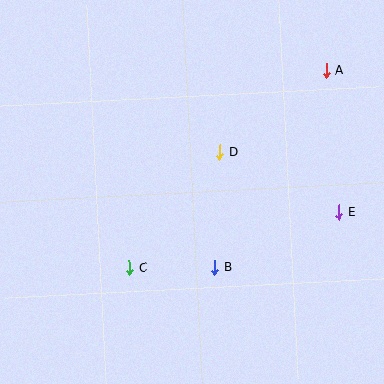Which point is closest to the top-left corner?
Point D is closest to the top-left corner.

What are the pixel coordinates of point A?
Point A is at (326, 71).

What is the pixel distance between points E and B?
The distance between E and B is 136 pixels.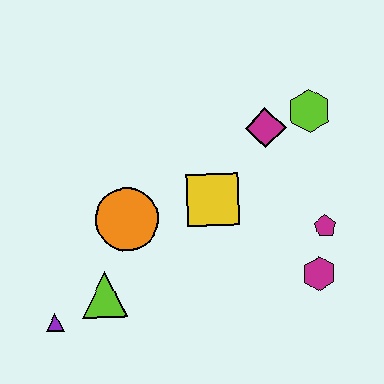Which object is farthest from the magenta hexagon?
The purple triangle is farthest from the magenta hexagon.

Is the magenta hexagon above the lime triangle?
Yes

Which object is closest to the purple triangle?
The lime triangle is closest to the purple triangle.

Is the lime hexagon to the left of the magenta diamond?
No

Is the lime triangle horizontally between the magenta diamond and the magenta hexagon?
No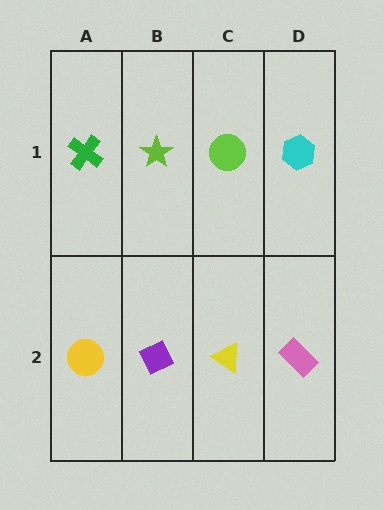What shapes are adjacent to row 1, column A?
A yellow circle (row 2, column A), a lime star (row 1, column B).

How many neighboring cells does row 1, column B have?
3.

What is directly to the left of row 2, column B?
A yellow circle.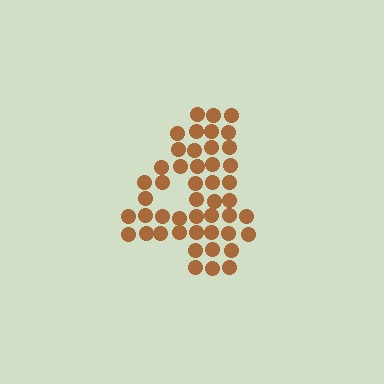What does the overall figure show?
The overall figure shows the digit 4.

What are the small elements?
The small elements are circles.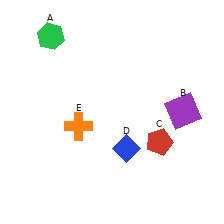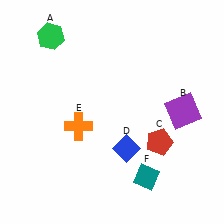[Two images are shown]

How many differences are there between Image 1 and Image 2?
There is 1 difference between the two images.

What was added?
A teal diamond (F) was added in Image 2.